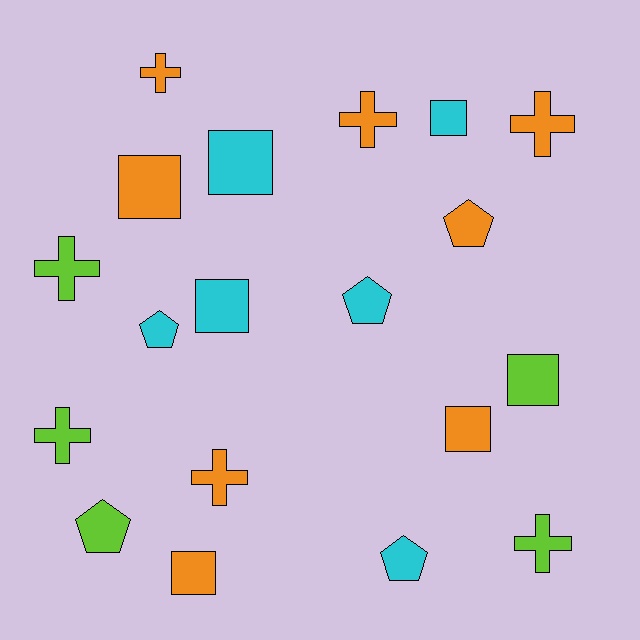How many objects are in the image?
There are 19 objects.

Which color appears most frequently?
Orange, with 8 objects.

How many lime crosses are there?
There are 3 lime crosses.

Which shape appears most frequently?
Square, with 7 objects.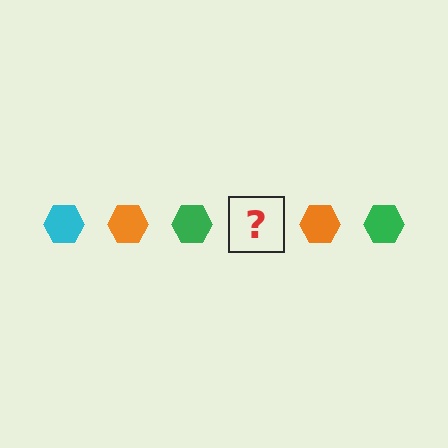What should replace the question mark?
The question mark should be replaced with a cyan hexagon.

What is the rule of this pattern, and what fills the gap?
The rule is that the pattern cycles through cyan, orange, green hexagons. The gap should be filled with a cyan hexagon.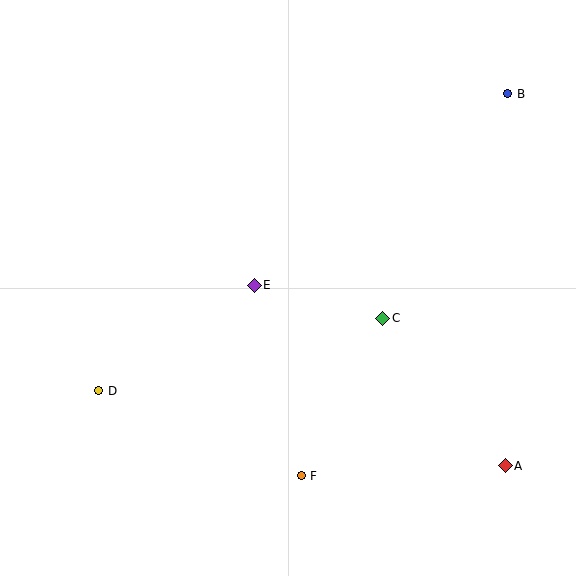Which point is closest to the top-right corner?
Point B is closest to the top-right corner.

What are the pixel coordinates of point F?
Point F is at (301, 476).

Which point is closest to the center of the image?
Point E at (254, 285) is closest to the center.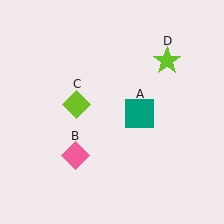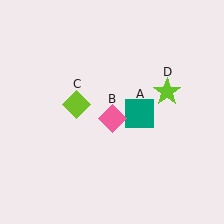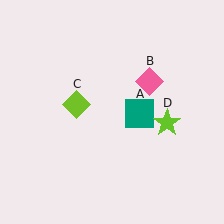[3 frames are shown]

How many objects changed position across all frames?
2 objects changed position: pink diamond (object B), lime star (object D).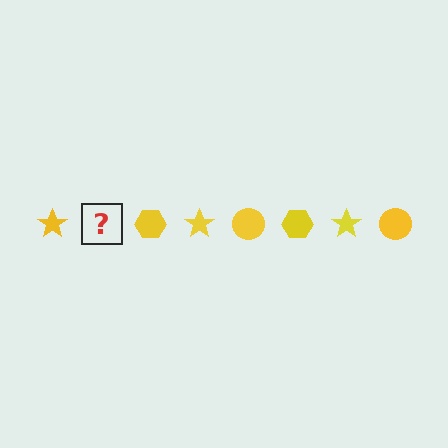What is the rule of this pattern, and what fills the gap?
The rule is that the pattern cycles through star, circle, hexagon shapes in yellow. The gap should be filled with a yellow circle.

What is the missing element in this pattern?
The missing element is a yellow circle.